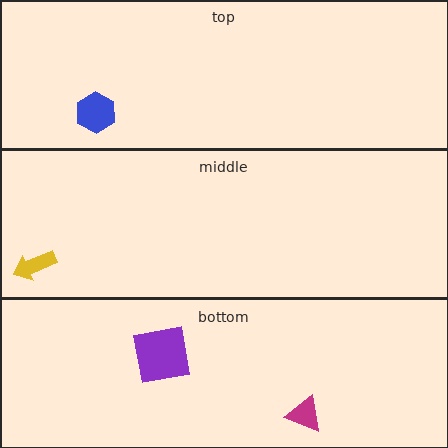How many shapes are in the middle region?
1.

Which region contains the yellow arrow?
The middle region.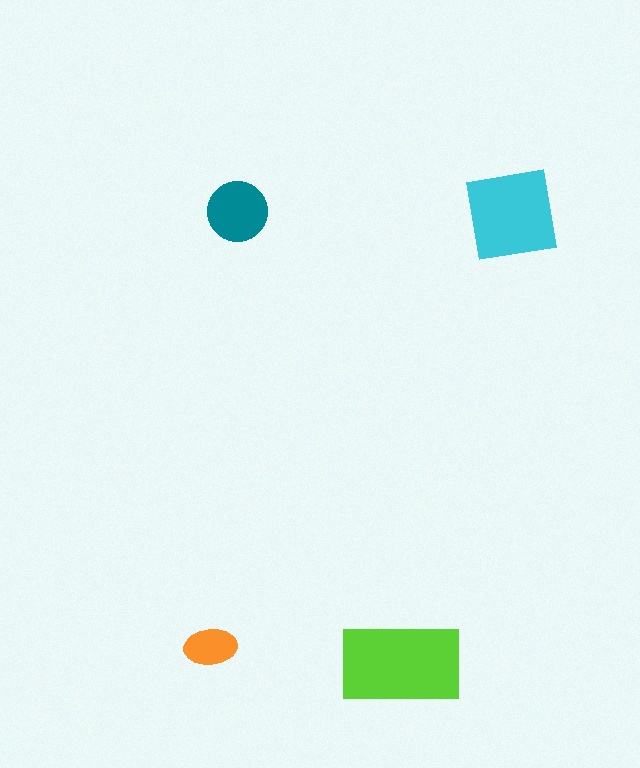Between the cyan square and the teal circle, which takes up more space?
The cyan square.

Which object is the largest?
The lime rectangle.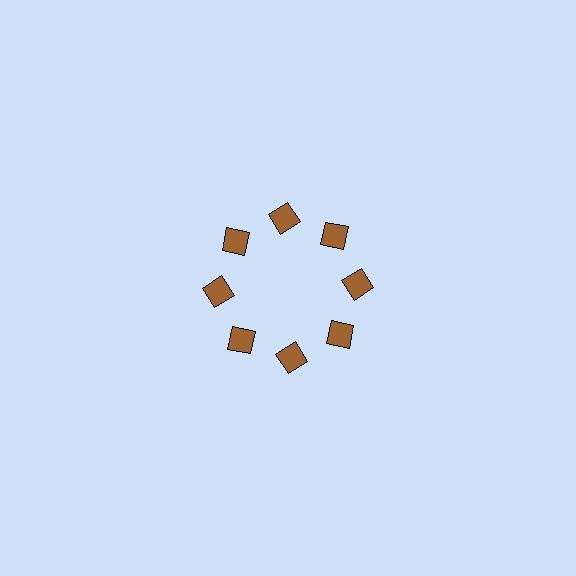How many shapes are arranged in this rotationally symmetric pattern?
There are 8 shapes, arranged in 8 groups of 1.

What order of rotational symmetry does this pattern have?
This pattern has 8-fold rotational symmetry.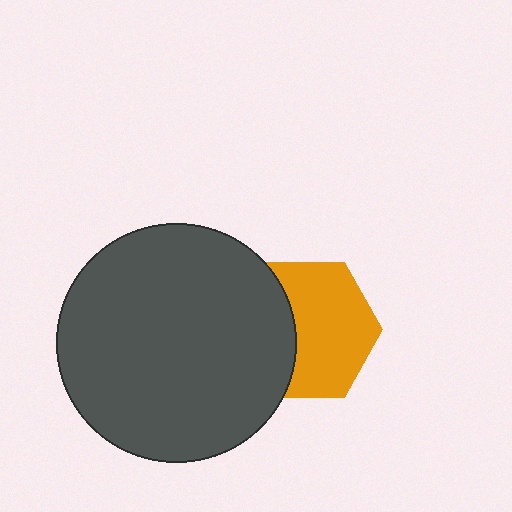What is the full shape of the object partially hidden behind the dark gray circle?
The partially hidden object is an orange hexagon.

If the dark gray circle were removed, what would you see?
You would see the complete orange hexagon.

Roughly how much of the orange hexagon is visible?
About half of it is visible (roughly 64%).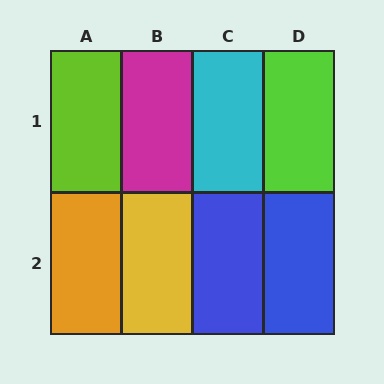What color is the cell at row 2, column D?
Blue.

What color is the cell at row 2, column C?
Blue.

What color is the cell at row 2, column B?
Yellow.